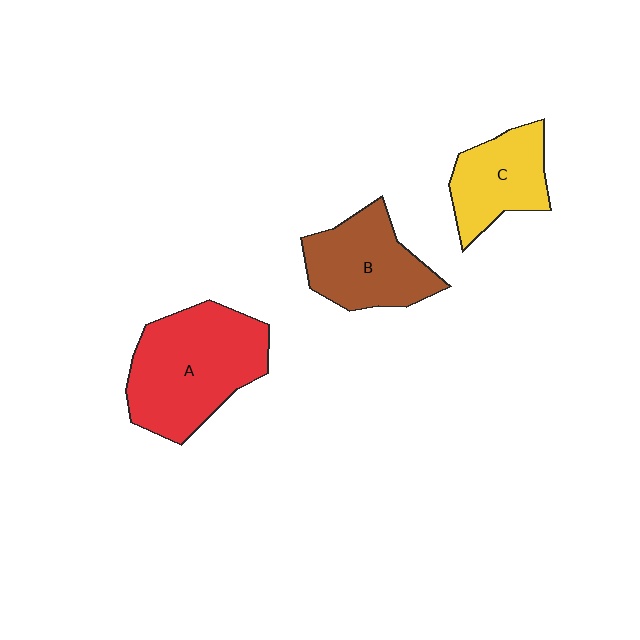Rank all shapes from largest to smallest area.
From largest to smallest: A (red), B (brown), C (yellow).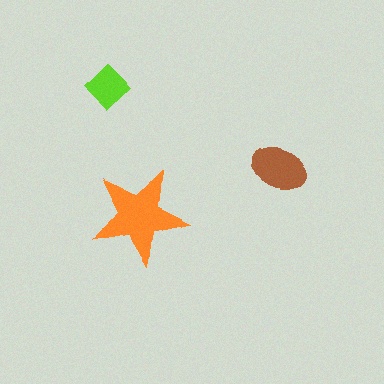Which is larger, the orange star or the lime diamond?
The orange star.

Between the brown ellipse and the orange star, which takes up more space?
The orange star.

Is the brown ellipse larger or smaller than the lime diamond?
Larger.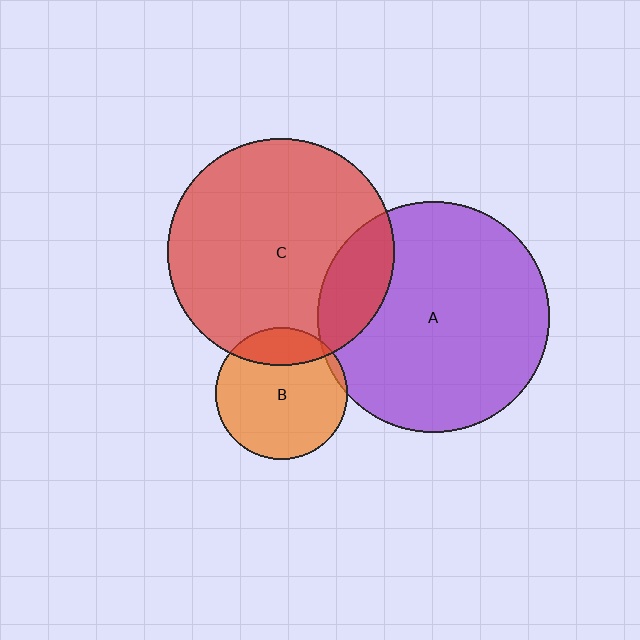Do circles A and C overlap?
Yes.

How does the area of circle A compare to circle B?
Approximately 3.1 times.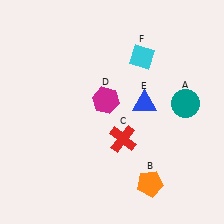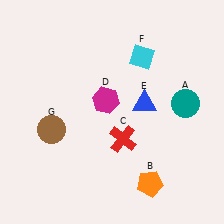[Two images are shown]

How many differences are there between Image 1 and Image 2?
There is 1 difference between the two images.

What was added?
A brown circle (G) was added in Image 2.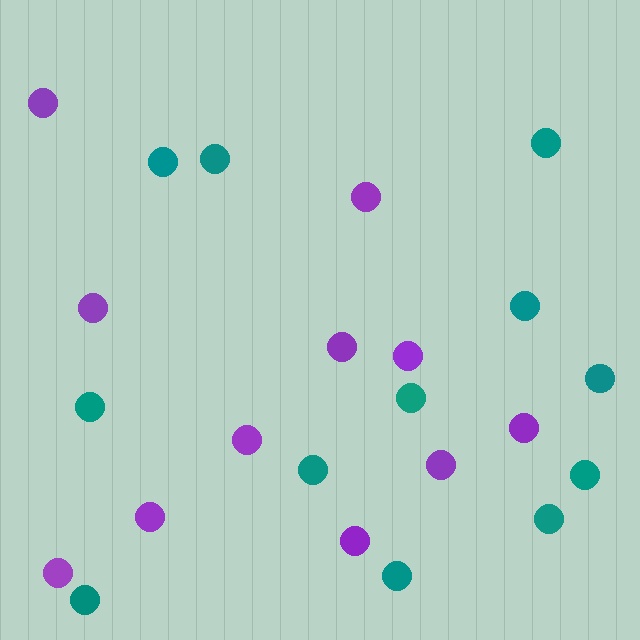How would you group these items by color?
There are 2 groups: one group of purple circles (11) and one group of teal circles (12).